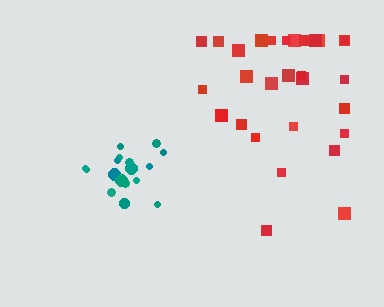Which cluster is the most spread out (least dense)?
Red.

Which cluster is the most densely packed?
Teal.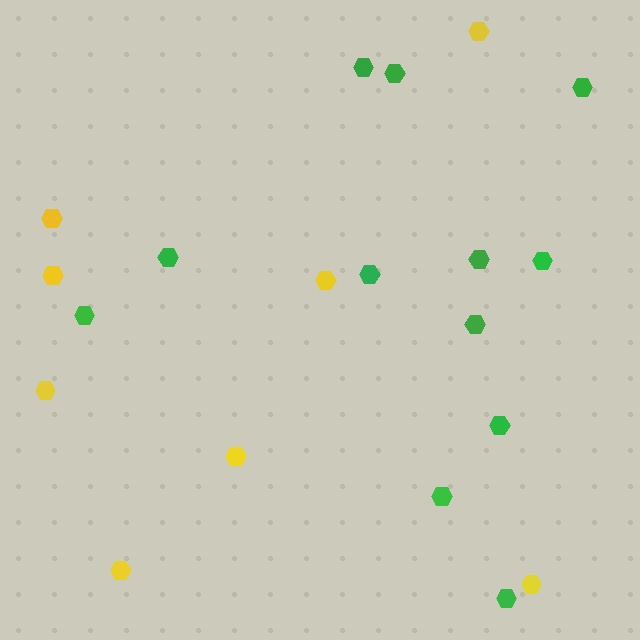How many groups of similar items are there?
There are 2 groups: one group of green hexagons (12) and one group of yellow hexagons (8).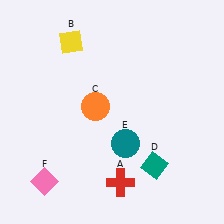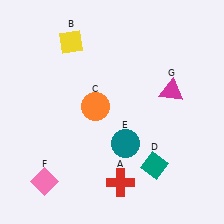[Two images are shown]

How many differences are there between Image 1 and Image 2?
There is 1 difference between the two images.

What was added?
A magenta triangle (G) was added in Image 2.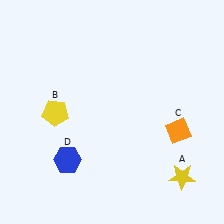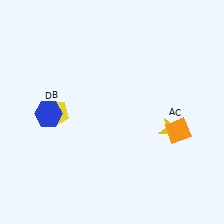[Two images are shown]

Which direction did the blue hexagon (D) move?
The blue hexagon (D) moved up.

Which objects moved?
The objects that moved are: the yellow star (A), the blue hexagon (D).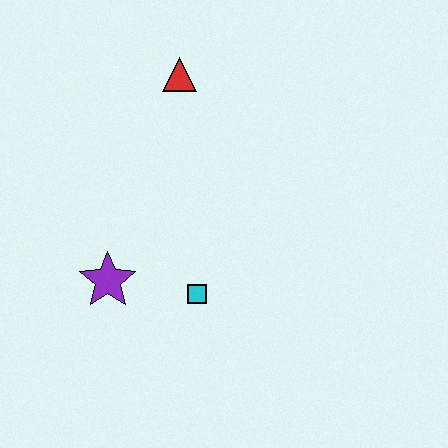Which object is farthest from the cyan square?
The red triangle is farthest from the cyan square.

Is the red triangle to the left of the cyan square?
Yes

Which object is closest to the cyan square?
The purple star is closest to the cyan square.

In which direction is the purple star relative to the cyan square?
The purple star is to the left of the cyan square.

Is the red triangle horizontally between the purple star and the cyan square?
Yes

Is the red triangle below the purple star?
No